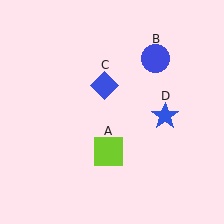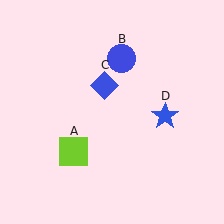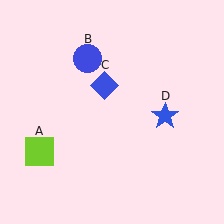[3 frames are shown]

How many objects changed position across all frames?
2 objects changed position: lime square (object A), blue circle (object B).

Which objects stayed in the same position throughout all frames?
Blue diamond (object C) and blue star (object D) remained stationary.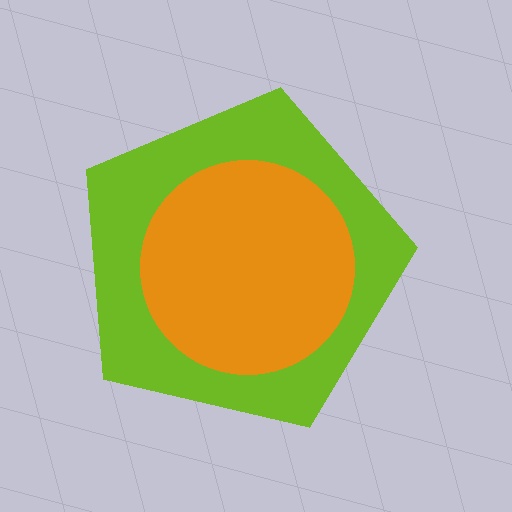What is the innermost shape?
The orange circle.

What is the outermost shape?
The lime pentagon.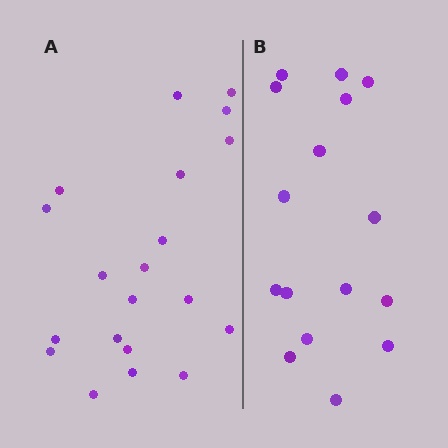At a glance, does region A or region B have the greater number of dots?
Region A (the left region) has more dots.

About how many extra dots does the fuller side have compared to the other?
Region A has about 4 more dots than region B.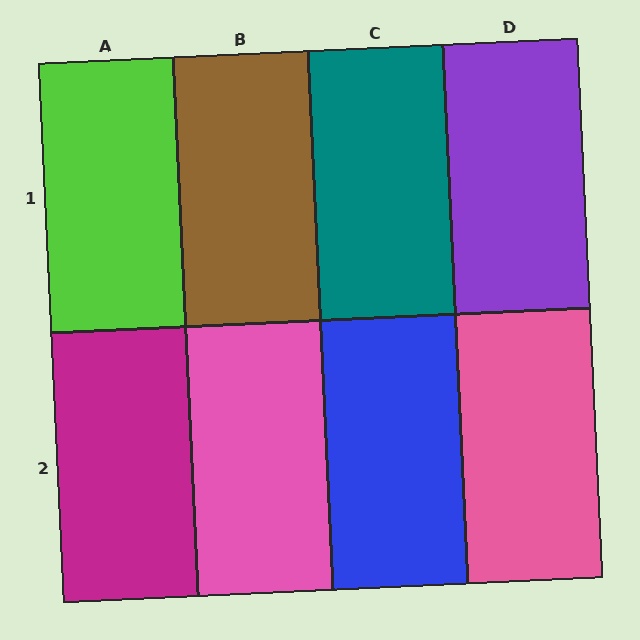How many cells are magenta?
1 cell is magenta.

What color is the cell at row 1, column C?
Teal.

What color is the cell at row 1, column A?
Lime.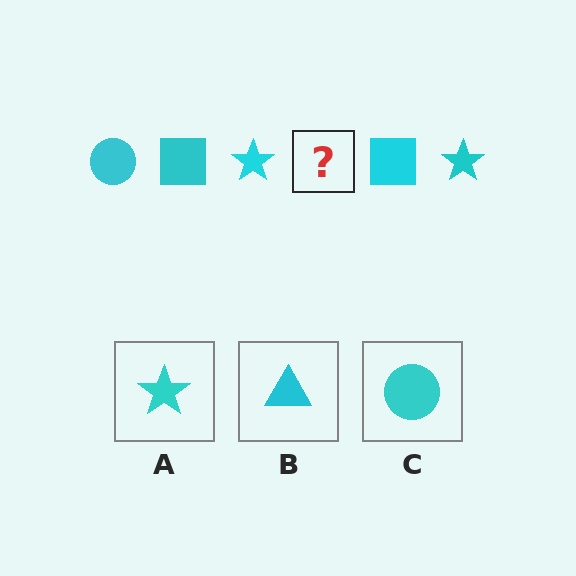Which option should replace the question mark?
Option C.